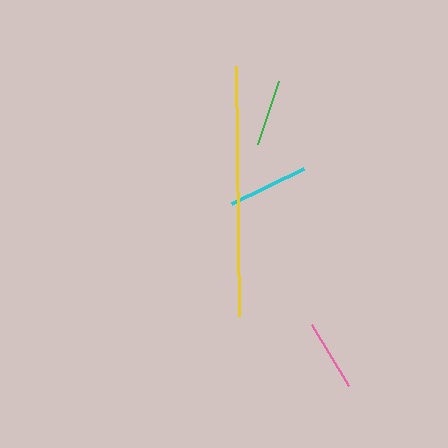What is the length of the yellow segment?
The yellow segment is approximately 250 pixels long.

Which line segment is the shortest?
The green line is the shortest at approximately 67 pixels.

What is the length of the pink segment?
The pink segment is approximately 71 pixels long.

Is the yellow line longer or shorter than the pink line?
The yellow line is longer than the pink line.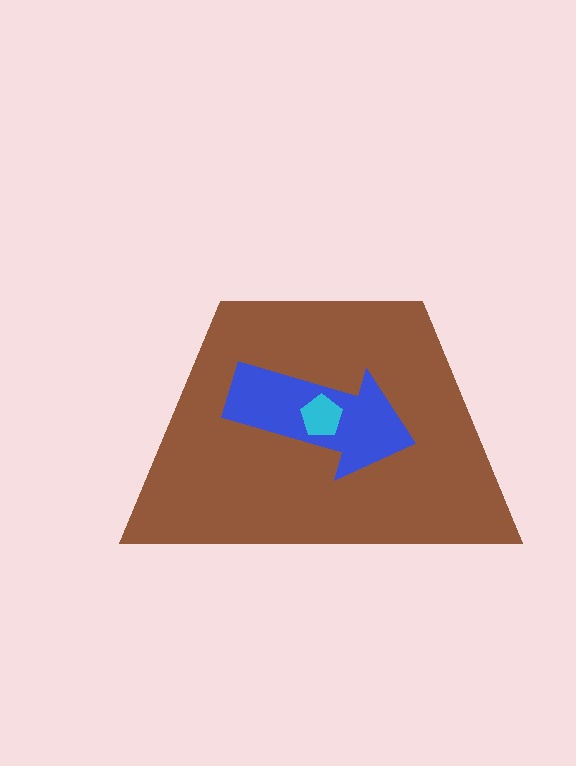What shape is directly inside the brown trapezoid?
The blue arrow.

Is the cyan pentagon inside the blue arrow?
Yes.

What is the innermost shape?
The cyan pentagon.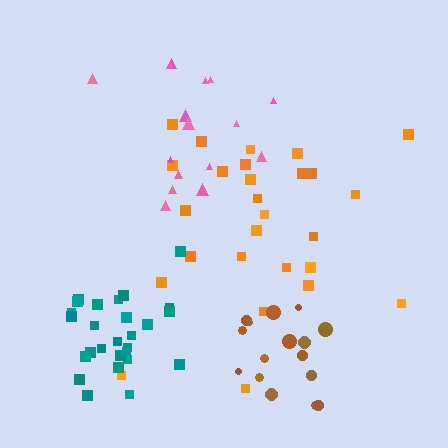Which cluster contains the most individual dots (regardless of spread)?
Orange (27).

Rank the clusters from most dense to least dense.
teal, brown, pink, orange.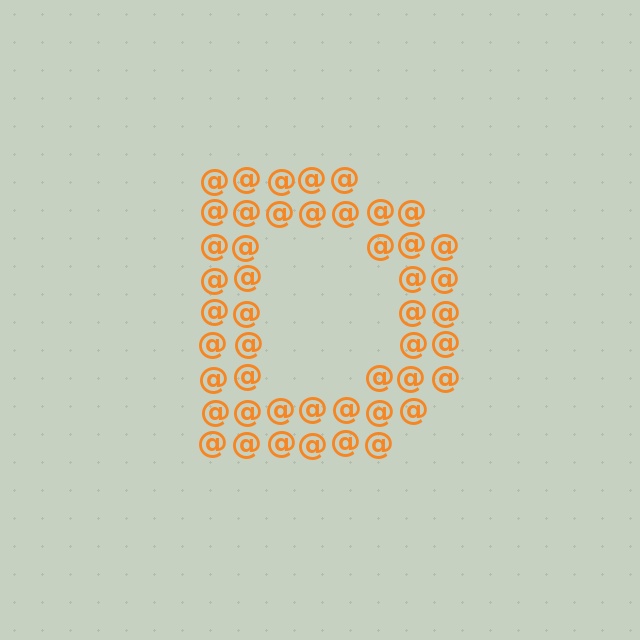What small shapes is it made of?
It is made of small at signs.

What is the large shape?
The large shape is the letter D.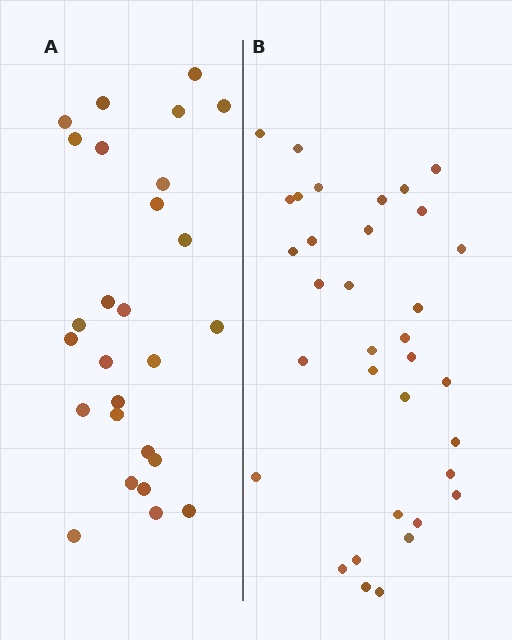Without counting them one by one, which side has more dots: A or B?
Region B (the right region) has more dots.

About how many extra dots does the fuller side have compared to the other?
Region B has roughly 8 or so more dots than region A.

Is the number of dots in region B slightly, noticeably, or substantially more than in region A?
Region B has noticeably more, but not dramatically so. The ratio is roughly 1.3 to 1.